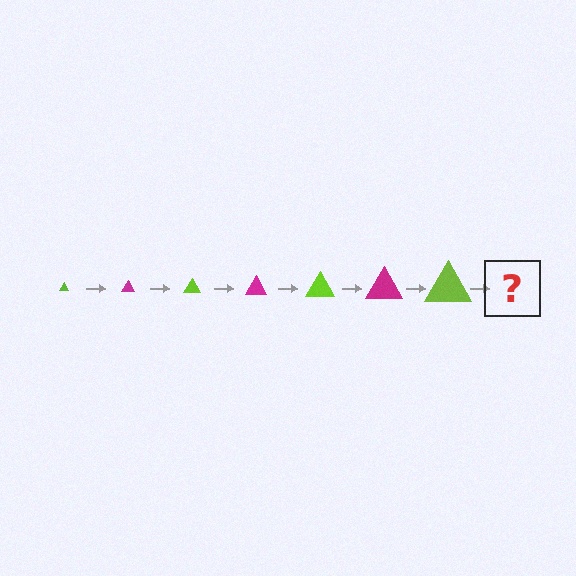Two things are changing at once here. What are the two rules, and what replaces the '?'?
The two rules are that the triangle grows larger each step and the color cycles through lime and magenta. The '?' should be a magenta triangle, larger than the previous one.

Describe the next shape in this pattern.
It should be a magenta triangle, larger than the previous one.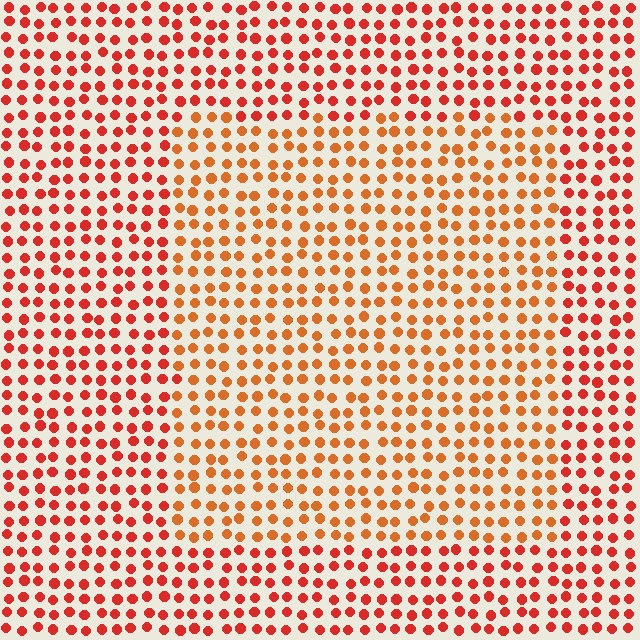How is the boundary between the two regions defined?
The boundary is defined purely by a slight shift in hue (about 23 degrees). Spacing, size, and orientation are identical on both sides.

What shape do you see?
I see a rectangle.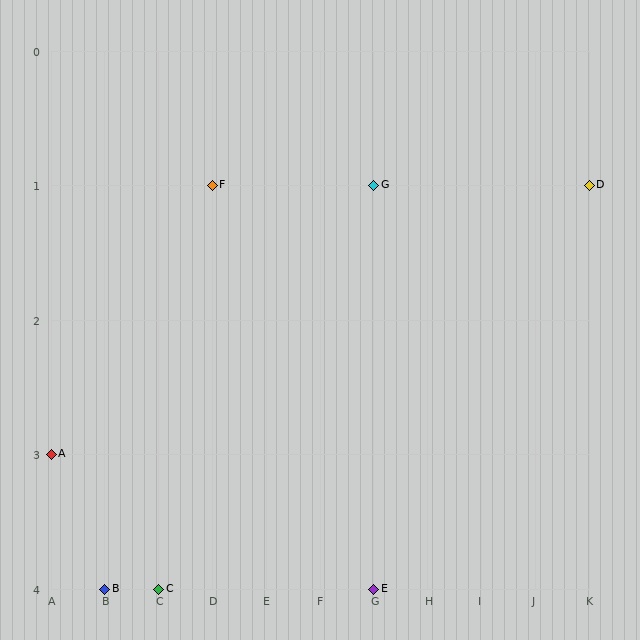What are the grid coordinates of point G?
Point G is at grid coordinates (G, 1).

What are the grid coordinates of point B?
Point B is at grid coordinates (B, 4).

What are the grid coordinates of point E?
Point E is at grid coordinates (G, 4).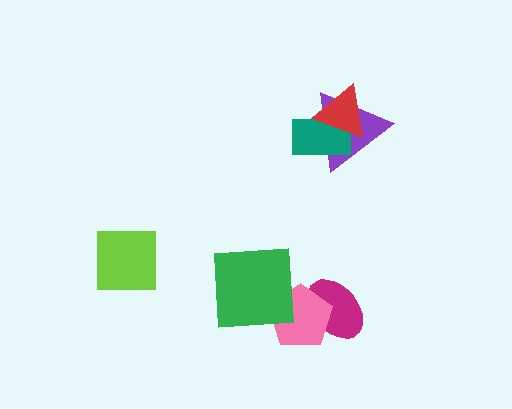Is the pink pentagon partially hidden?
Yes, it is partially covered by another shape.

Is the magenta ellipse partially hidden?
Yes, it is partially covered by another shape.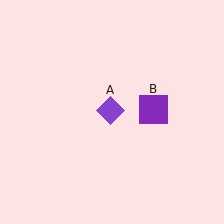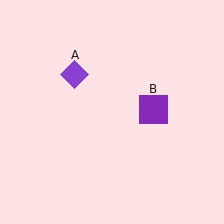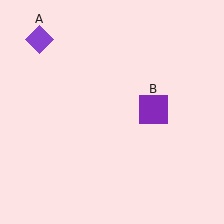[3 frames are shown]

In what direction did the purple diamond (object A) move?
The purple diamond (object A) moved up and to the left.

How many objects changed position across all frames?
1 object changed position: purple diamond (object A).